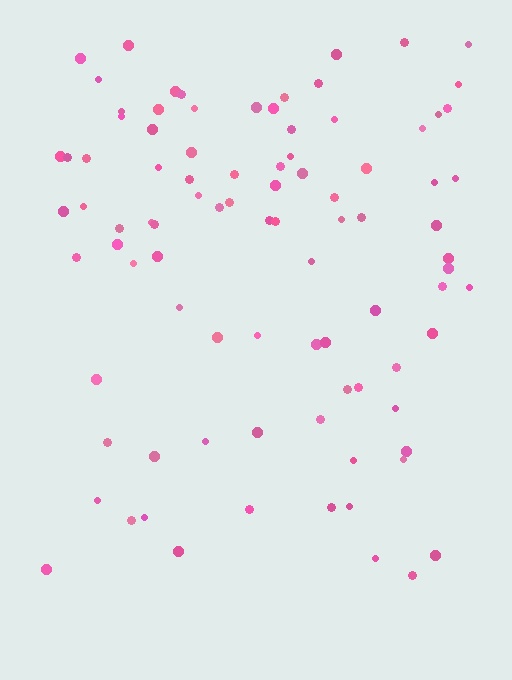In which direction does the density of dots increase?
From bottom to top, with the top side densest.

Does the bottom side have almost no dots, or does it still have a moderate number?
Still a moderate number, just noticeably fewer than the top.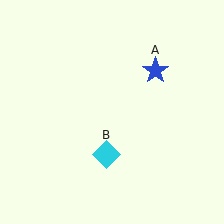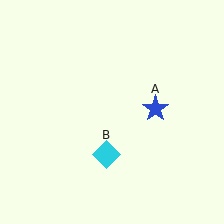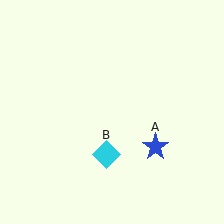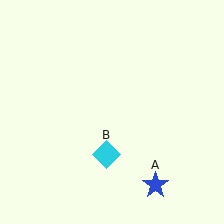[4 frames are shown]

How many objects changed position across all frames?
1 object changed position: blue star (object A).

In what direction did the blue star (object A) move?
The blue star (object A) moved down.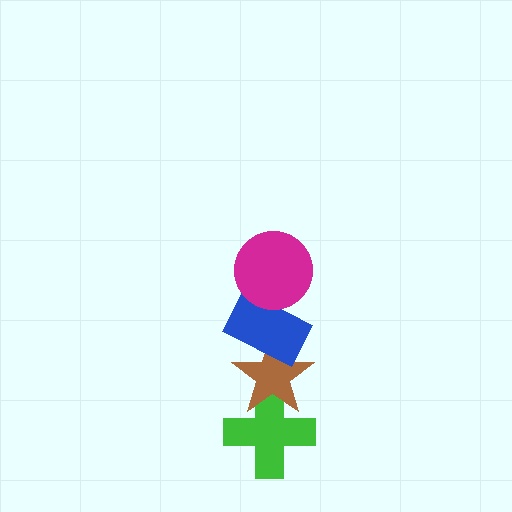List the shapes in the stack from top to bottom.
From top to bottom: the magenta circle, the blue rectangle, the brown star, the green cross.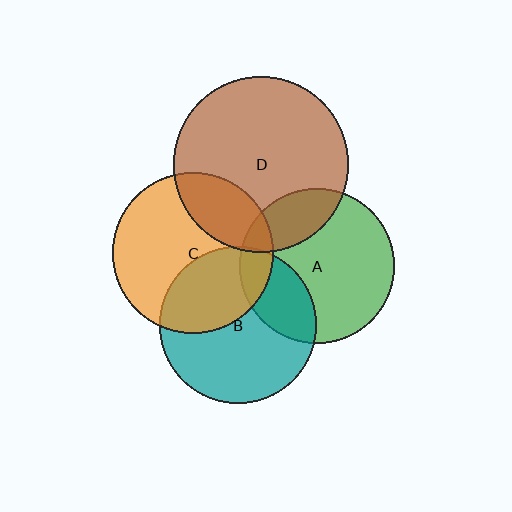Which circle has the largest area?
Circle D (brown).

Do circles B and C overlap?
Yes.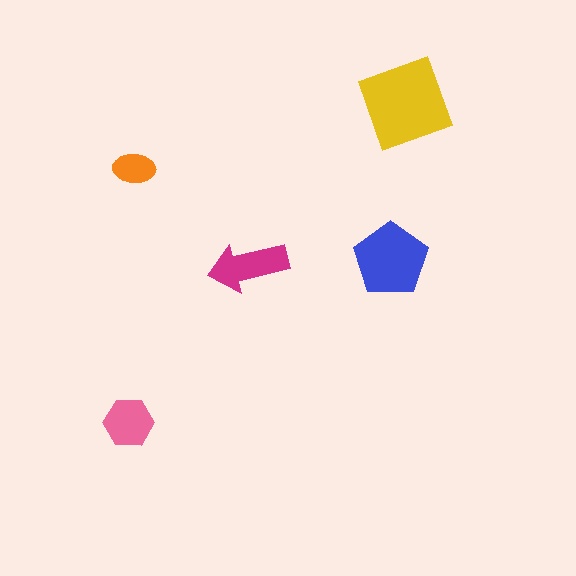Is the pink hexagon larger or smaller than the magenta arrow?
Smaller.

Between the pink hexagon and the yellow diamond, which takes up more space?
The yellow diamond.